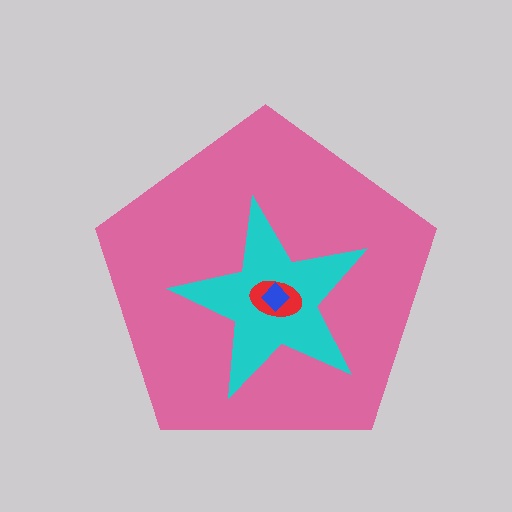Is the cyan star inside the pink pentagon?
Yes.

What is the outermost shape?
The pink pentagon.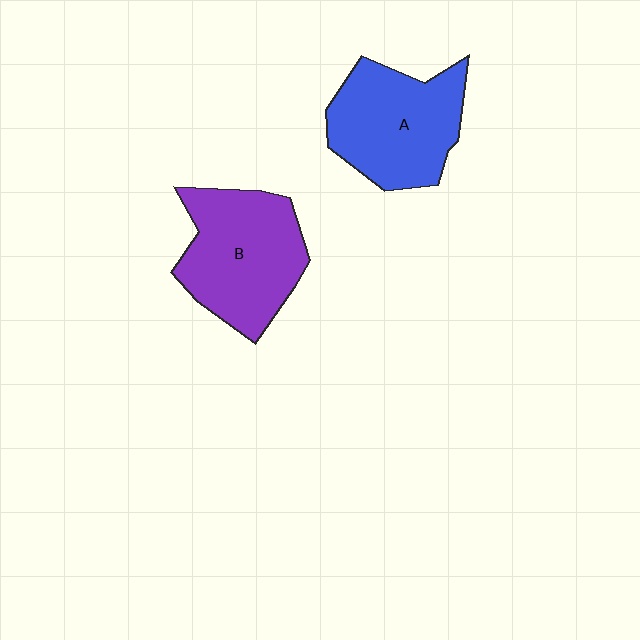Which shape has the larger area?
Shape B (purple).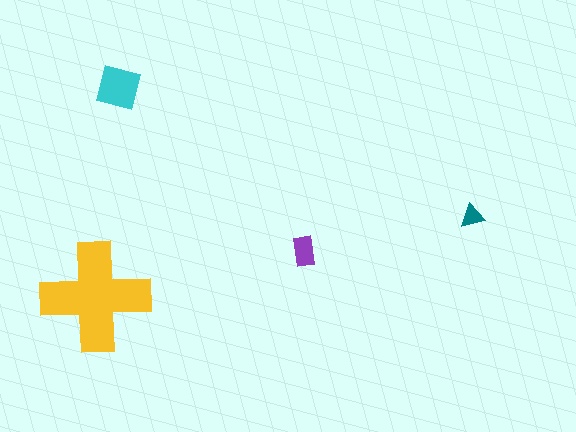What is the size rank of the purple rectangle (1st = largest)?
3rd.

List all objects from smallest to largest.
The teal triangle, the purple rectangle, the cyan square, the yellow cross.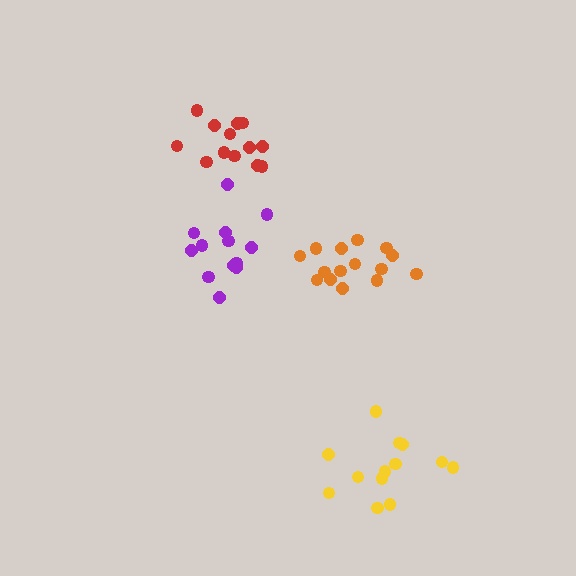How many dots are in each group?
Group 1: 15 dots, Group 2: 13 dots, Group 3: 13 dots, Group 4: 13 dots (54 total).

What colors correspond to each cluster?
The clusters are colored: orange, yellow, purple, red.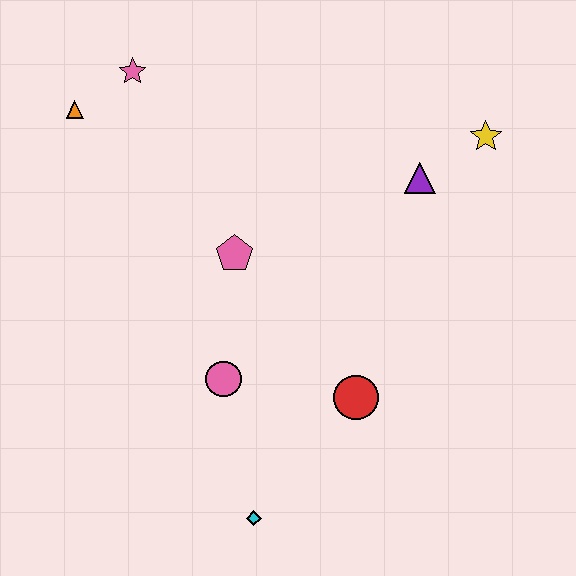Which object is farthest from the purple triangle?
The cyan diamond is farthest from the purple triangle.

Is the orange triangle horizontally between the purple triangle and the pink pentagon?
No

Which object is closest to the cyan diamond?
The pink circle is closest to the cyan diamond.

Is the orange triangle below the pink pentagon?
No